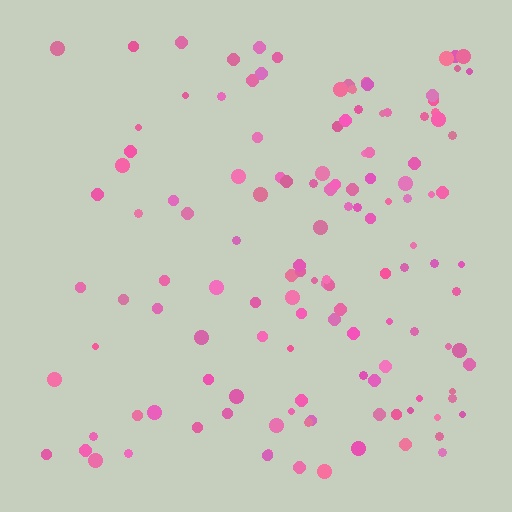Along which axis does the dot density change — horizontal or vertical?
Horizontal.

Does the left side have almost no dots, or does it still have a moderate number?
Still a moderate number, just noticeably fewer than the right.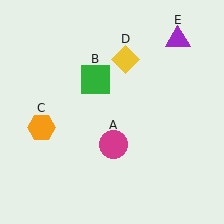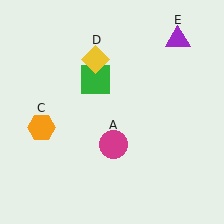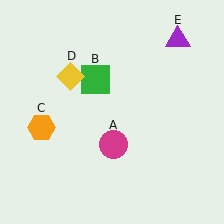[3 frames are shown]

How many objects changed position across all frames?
1 object changed position: yellow diamond (object D).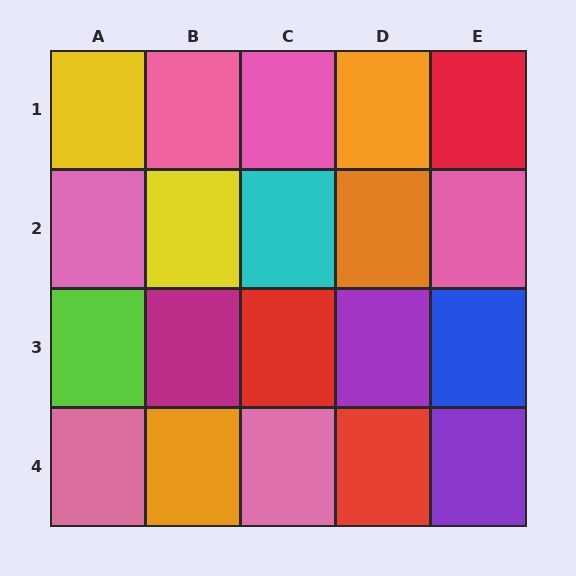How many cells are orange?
3 cells are orange.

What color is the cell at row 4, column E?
Purple.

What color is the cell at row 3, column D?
Purple.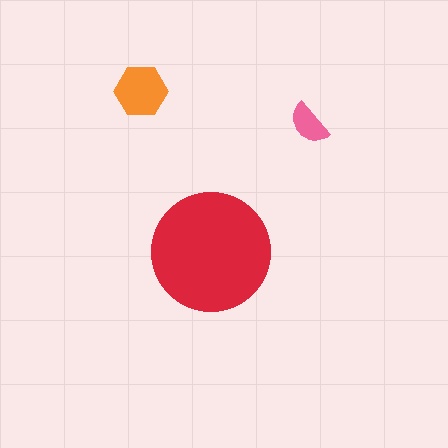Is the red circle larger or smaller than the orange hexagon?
Larger.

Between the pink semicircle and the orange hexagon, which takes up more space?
The orange hexagon.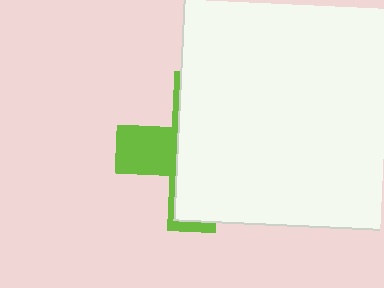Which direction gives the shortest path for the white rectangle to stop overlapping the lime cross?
Moving right gives the shortest separation.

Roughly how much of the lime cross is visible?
A small part of it is visible (roughly 31%).